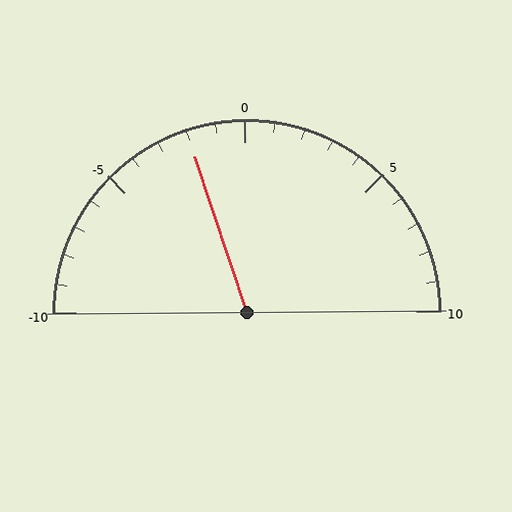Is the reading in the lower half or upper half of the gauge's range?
The reading is in the lower half of the range (-10 to 10).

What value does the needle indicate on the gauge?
The needle indicates approximately -2.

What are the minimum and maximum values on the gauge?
The gauge ranges from -10 to 10.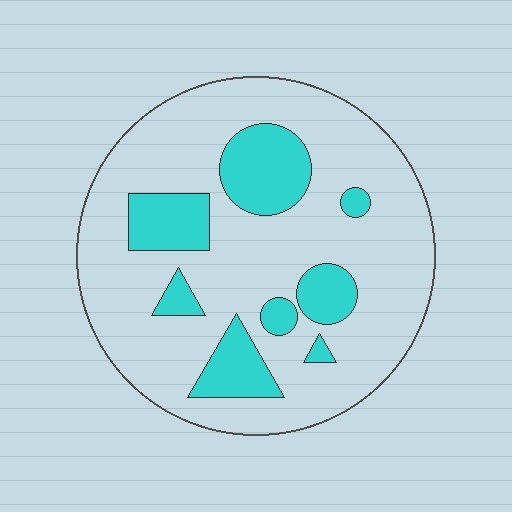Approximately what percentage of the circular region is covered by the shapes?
Approximately 20%.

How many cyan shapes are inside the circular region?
8.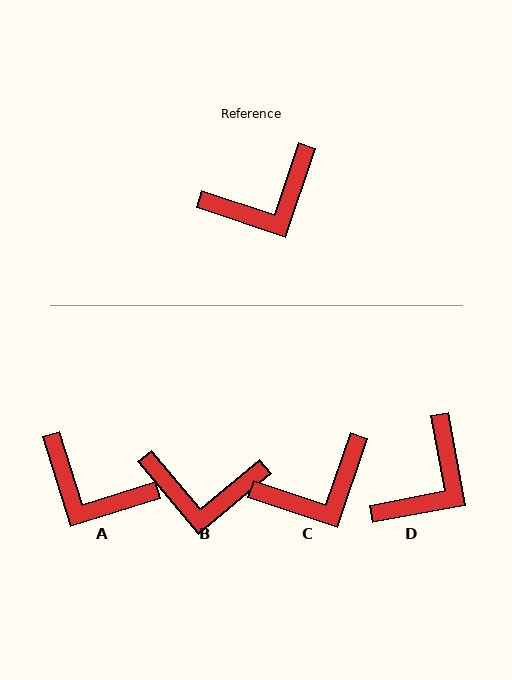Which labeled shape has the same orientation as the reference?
C.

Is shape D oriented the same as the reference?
No, it is off by about 29 degrees.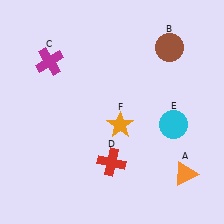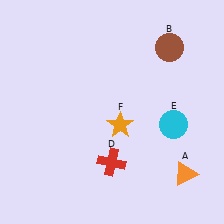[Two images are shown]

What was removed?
The magenta cross (C) was removed in Image 2.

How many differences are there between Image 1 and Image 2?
There is 1 difference between the two images.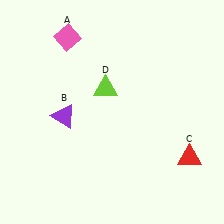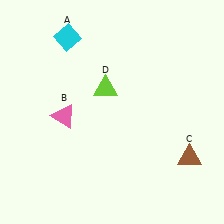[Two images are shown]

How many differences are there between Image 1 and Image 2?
There are 3 differences between the two images.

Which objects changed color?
A changed from pink to cyan. B changed from purple to pink. C changed from red to brown.